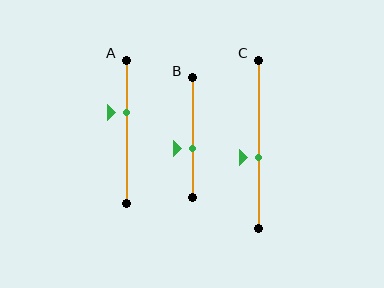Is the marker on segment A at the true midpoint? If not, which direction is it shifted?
No, the marker on segment A is shifted upward by about 13% of the segment length.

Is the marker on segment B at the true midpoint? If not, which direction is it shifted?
No, the marker on segment B is shifted downward by about 9% of the segment length.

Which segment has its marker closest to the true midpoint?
Segment C has its marker closest to the true midpoint.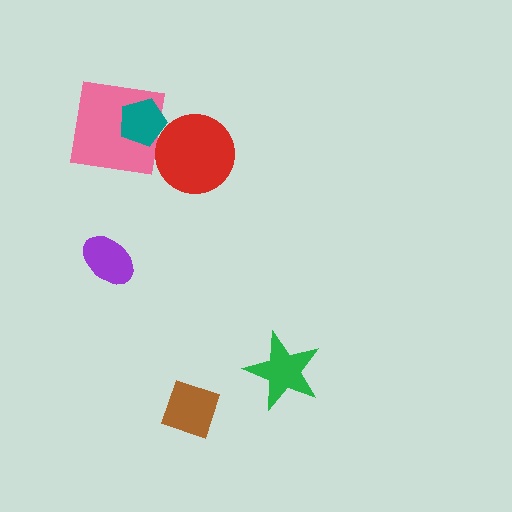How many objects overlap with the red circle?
0 objects overlap with the red circle.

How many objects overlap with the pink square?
1 object overlaps with the pink square.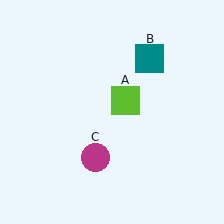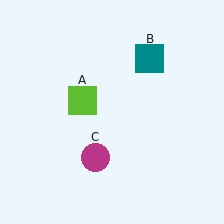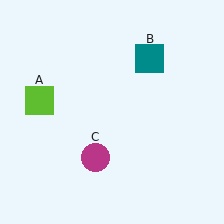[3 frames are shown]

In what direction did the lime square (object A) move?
The lime square (object A) moved left.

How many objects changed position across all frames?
1 object changed position: lime square (object A).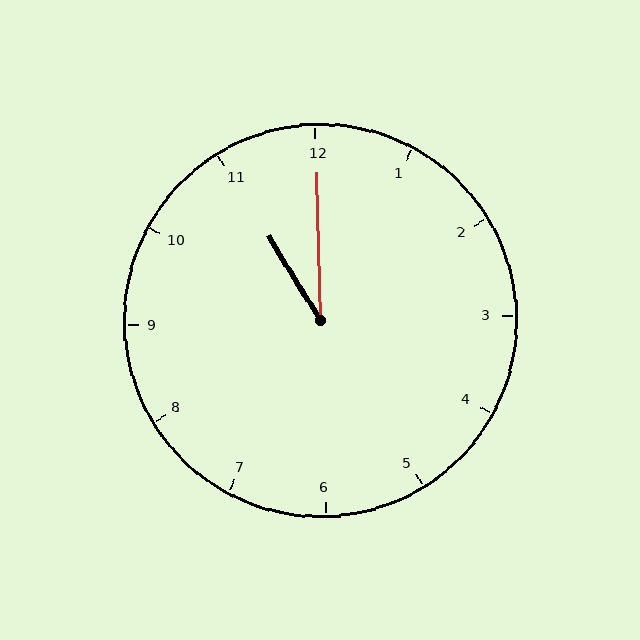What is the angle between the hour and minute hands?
Approximately 30 degrees.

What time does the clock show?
11:00.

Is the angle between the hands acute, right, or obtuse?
It is acute.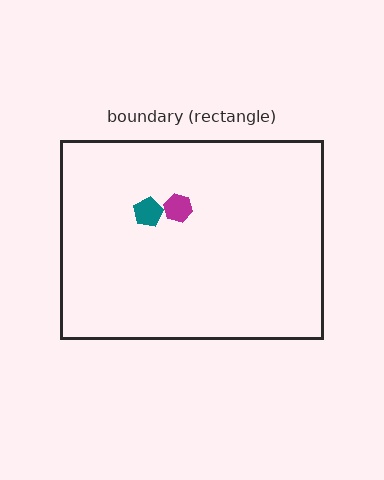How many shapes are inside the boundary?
2 inside, 0 outside.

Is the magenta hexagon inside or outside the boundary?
Inside.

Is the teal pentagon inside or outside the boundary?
Inside.